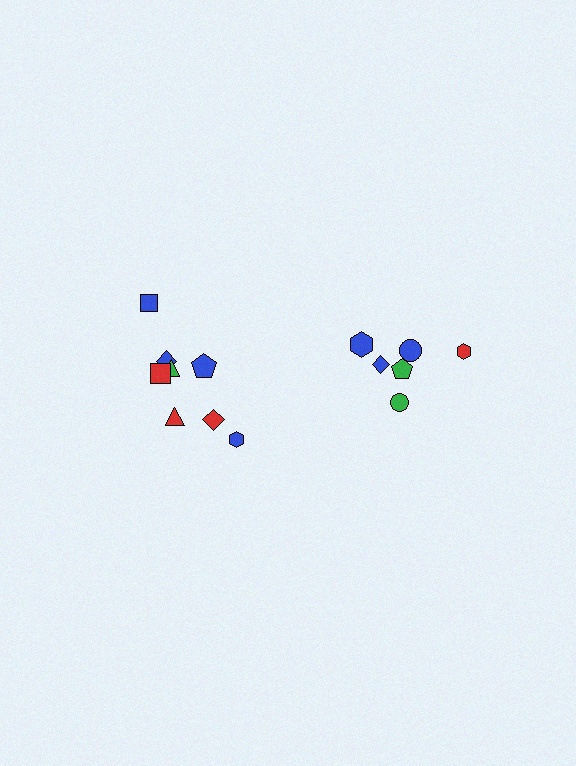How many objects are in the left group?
There are 8 objects.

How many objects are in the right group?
There are 6 objects.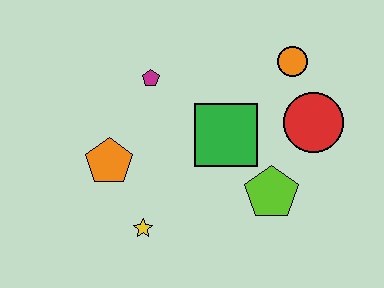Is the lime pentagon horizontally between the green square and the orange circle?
Yes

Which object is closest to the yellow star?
The orange pentagon is closest to the yellow star.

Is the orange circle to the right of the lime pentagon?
Yes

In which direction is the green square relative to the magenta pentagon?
The green square is to the right of the magenta pentagon.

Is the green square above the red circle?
No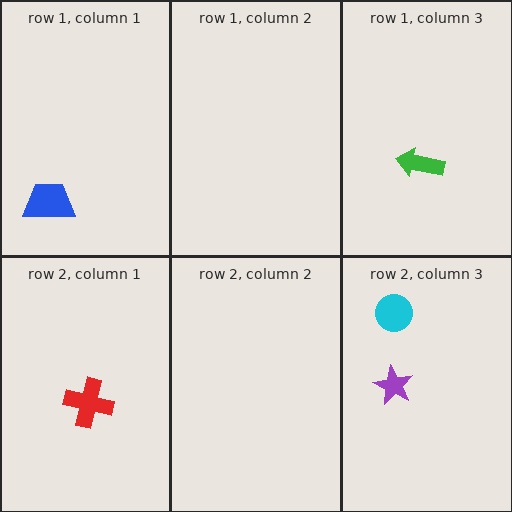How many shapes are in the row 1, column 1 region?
1.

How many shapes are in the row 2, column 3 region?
2.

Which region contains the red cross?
The row 2, column 1 region.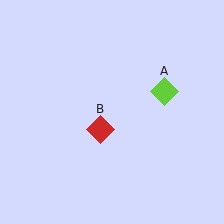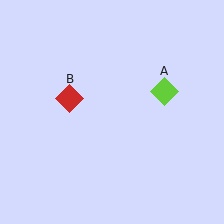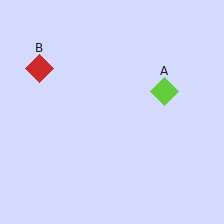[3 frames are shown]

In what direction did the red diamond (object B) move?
The red diamond (object B) moved up and to the left.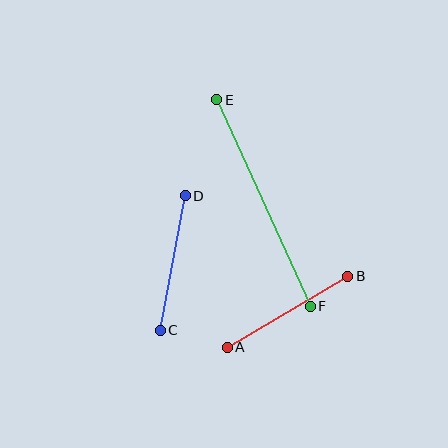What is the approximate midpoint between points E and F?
The midpoint is at approximately (263, 203) pixels.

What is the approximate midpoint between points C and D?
The midpoint is at approximately (173, 263) pixels.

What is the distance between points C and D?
The distance is approximately 136 pixels.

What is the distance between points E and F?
The distance is approximately 227 pixels.